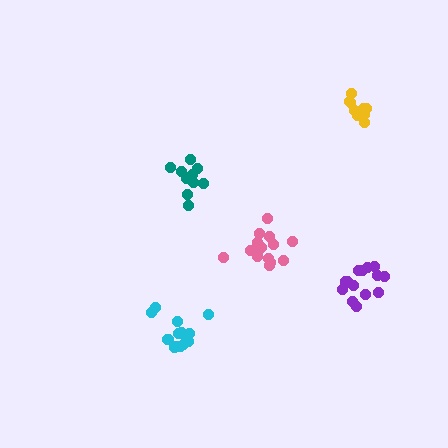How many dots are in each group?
Group 1: 10 dots, Group 2: 14 dots, Group 3: 14 dots, Group 4: 10 dots, Group 5: 15 dots (63 total).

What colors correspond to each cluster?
The clusters are colored: teal, cyan, purple, yellow, pink.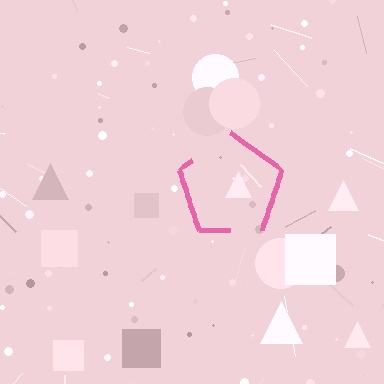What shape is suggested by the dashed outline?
The dashed outline suggests a pentagon.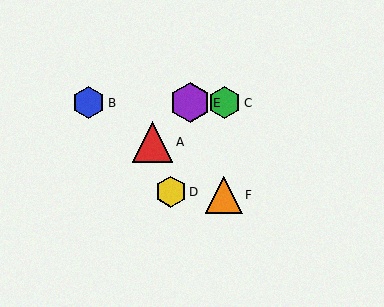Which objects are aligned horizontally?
Objects B, C, E are aligned horizontally.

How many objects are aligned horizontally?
3 objects (B, C, E) are aligned horizontally.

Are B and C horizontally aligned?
Yes, both are at y≈103.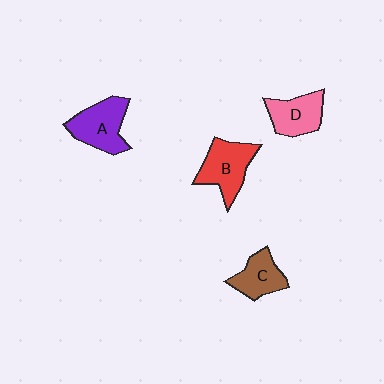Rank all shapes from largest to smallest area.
From largest to smallest: B (red), A (purple), D (pink), C (brown).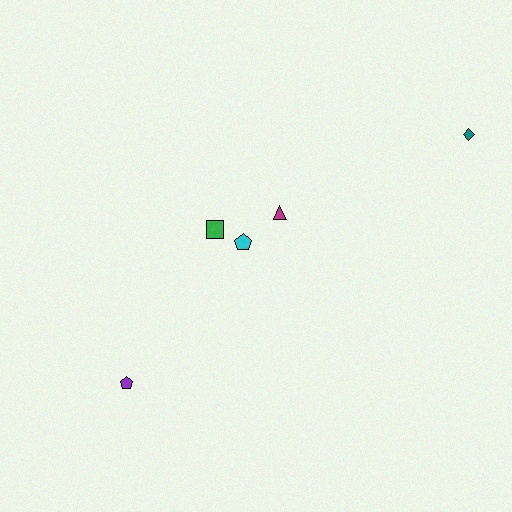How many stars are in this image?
There are no stars.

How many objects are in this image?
There are 5 objects.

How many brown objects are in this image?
There are no brown objects.